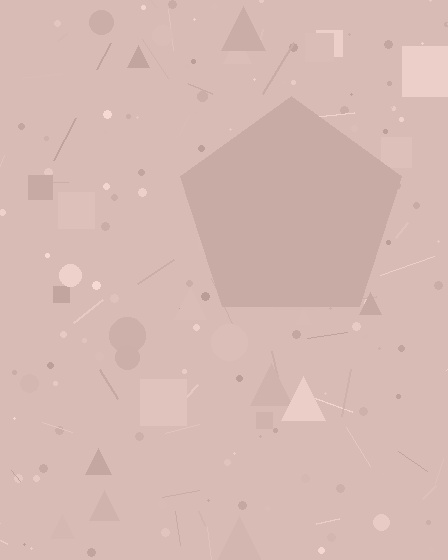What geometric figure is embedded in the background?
A pentagon is embedded in the background.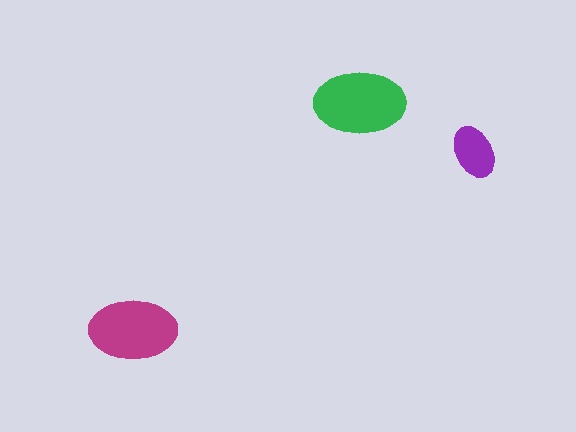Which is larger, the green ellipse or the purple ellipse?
The green one.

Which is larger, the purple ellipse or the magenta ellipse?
The magenta one.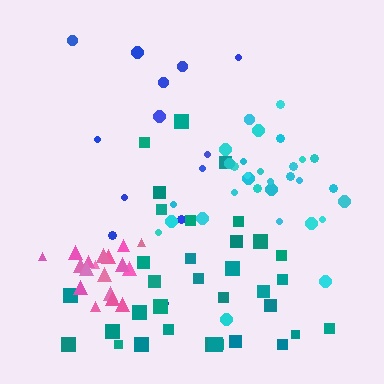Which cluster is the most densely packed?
Pink.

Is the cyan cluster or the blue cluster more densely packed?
Cyan.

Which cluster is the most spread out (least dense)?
Blue.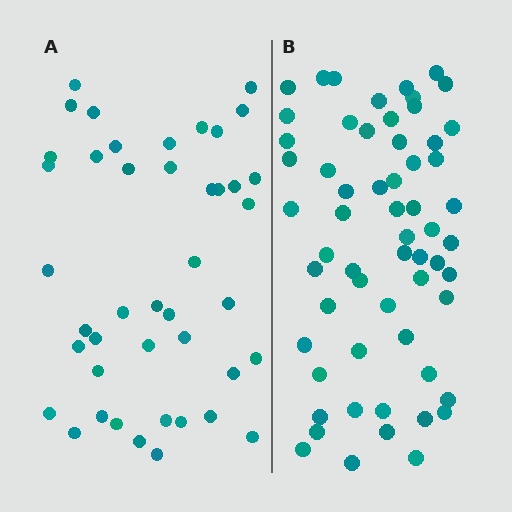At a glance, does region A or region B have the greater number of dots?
Region B (the right region) has more dots.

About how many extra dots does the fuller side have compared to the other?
Region B has approximately 15 more dots than region A.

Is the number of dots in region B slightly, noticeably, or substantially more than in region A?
Region B has noticeably more, but not dramatically so. The ratio is roughly 1.4 to 1.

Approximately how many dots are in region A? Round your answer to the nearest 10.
About 40 dots. (The exact count is 43, which rounds to 40.)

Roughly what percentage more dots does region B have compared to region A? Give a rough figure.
About 40% more.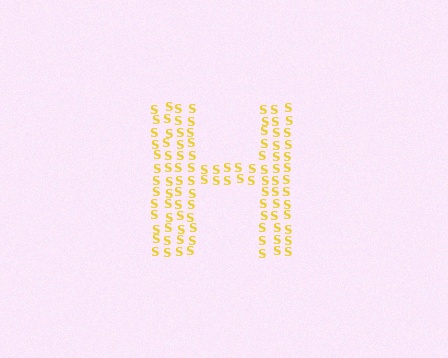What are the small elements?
The small elements are letter S's.